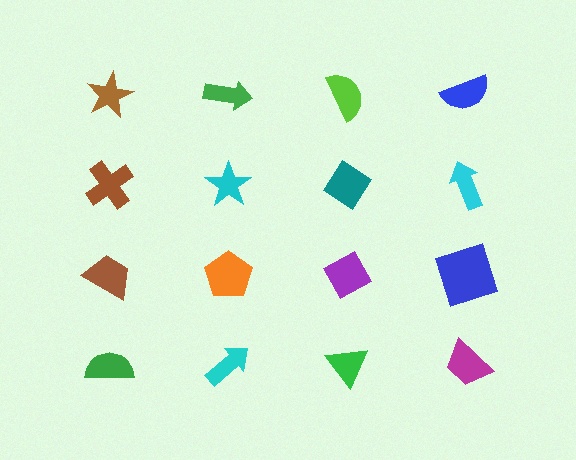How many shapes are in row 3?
4 shapes.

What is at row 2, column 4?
A cyan arrow.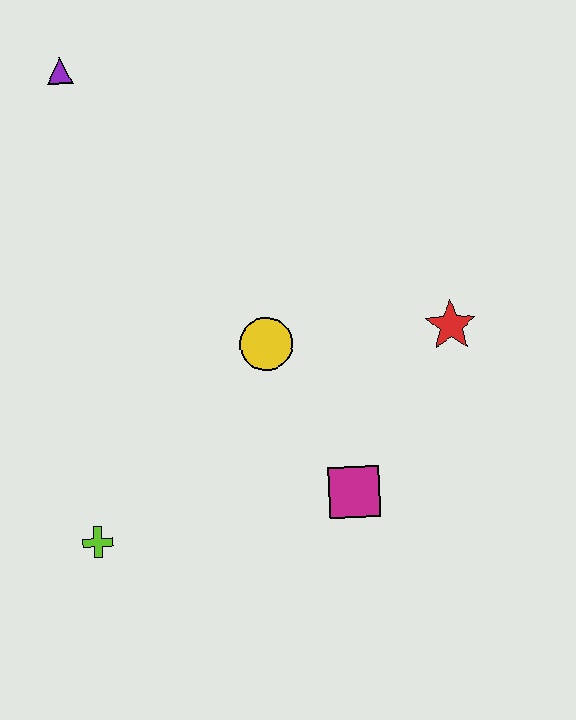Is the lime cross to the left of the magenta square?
Yes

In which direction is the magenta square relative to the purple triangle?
The magenta square is below the purple triangle.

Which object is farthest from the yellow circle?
The purple triangle is farthest from the yellow circle.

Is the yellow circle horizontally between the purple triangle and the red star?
Yes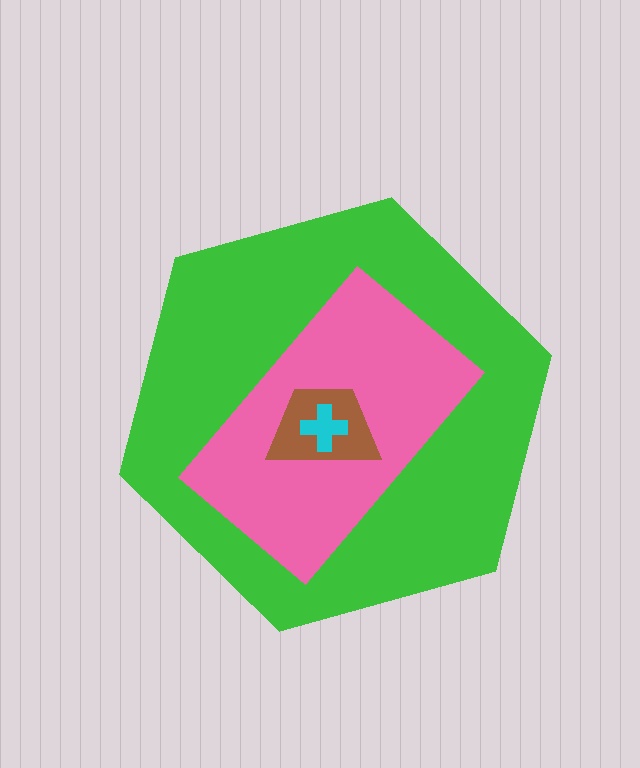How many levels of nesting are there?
4.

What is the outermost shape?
The green hexagon.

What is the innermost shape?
The cyan cross.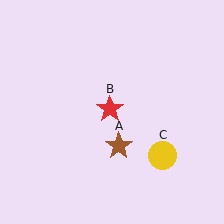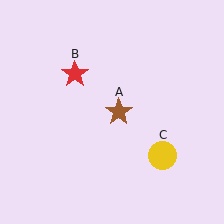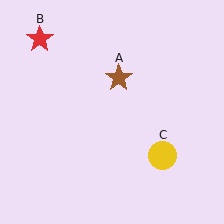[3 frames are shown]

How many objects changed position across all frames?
2 objects changed position: brown star (object A), red star (object B).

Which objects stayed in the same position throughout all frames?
Yellow circle (object C) remained stationary.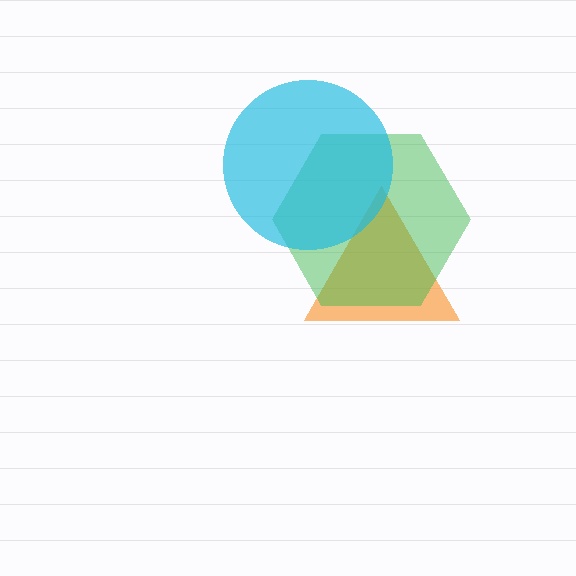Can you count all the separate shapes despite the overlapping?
Yes, there are 3 separate shapes.